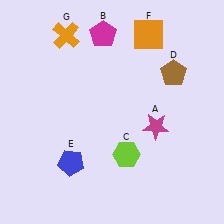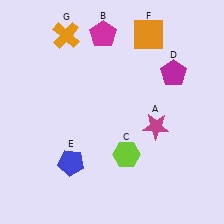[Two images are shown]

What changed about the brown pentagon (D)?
In Image 1, D is brown. In Image 2, it changed to magenta.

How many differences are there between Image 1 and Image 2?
There is 1 difference between the two images.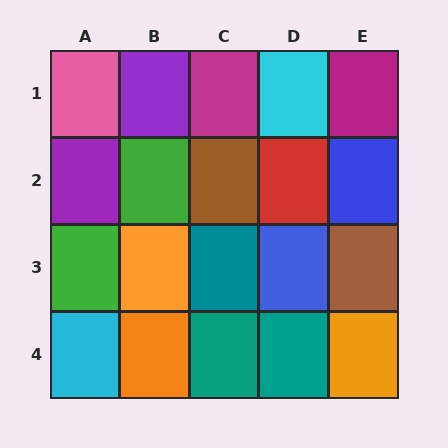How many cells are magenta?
2 cells are magenta.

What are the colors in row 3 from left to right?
Green, orange, teal, blue, brown.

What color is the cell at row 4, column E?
Orange.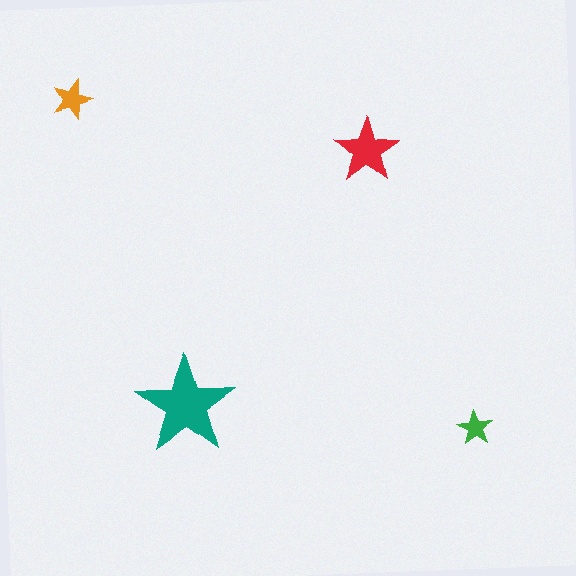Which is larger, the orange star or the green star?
The orange one.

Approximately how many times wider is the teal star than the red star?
About 1.5 times wider.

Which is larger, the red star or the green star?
The red one.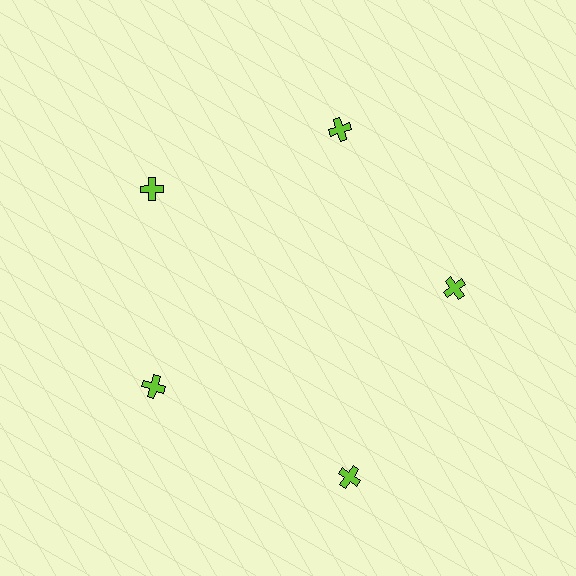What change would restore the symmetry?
The symmetry would be restored by moving it inward, back onto the ring so that all 5 crosses sit at equal angles and equal distance from the center.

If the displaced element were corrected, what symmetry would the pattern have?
It would have 5-fold rotational symmetry — the pattern would map onto itself every 72 degrees.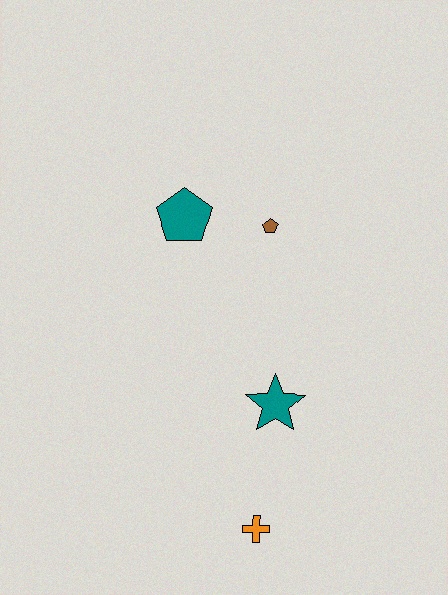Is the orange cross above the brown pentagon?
No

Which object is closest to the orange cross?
The teal star is closest to the orange cross.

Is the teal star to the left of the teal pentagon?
No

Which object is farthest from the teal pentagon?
The orange cross is farthest from the teal pentagon.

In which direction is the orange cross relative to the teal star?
The orange cross is below the teal star.